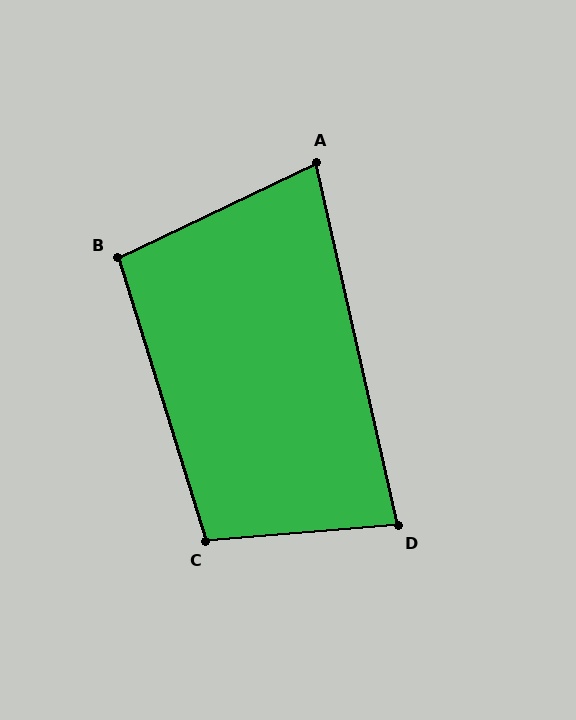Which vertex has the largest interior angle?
C, at approximately 103 degrees.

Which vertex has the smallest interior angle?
A, at approximately 77 degrees.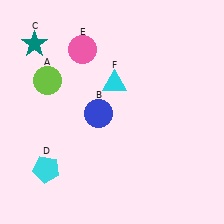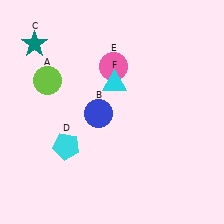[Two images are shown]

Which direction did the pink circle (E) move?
The pink circle (E) moved right.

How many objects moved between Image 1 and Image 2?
2 objects moved between the two images.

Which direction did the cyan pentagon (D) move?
The cyan pentagon (D) moved up.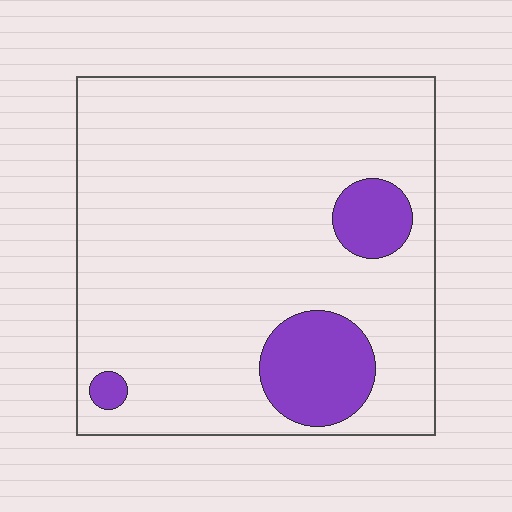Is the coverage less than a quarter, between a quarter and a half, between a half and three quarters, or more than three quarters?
Less than a quarter.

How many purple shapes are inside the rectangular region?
3.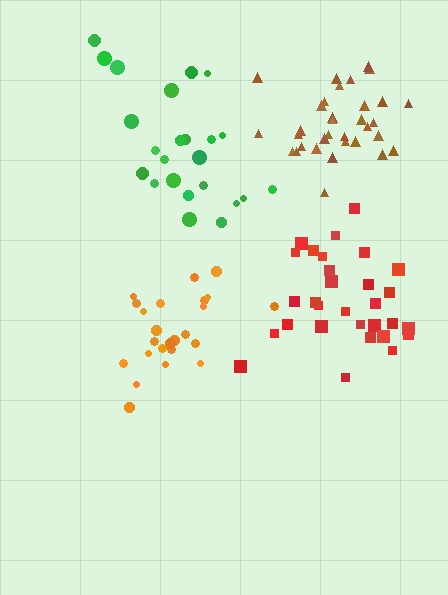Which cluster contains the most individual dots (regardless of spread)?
Brown (33).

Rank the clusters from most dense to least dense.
brown, orange, red, green.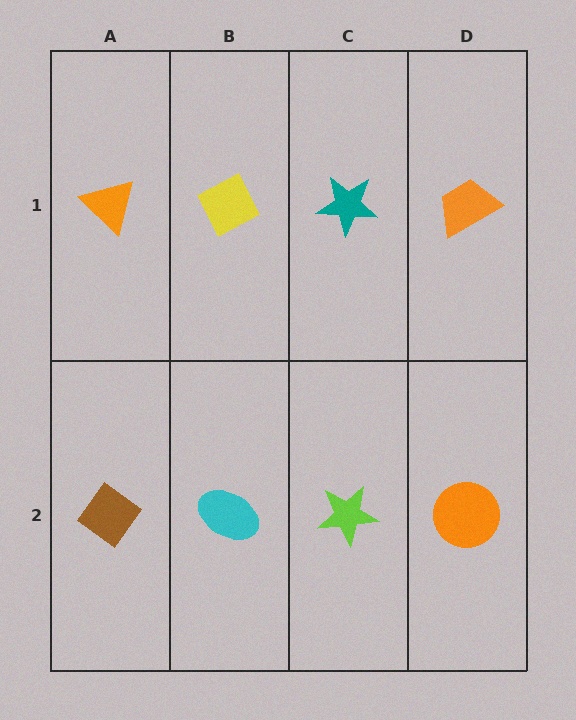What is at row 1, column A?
An orange triangle.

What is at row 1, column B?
A yellow diamond.